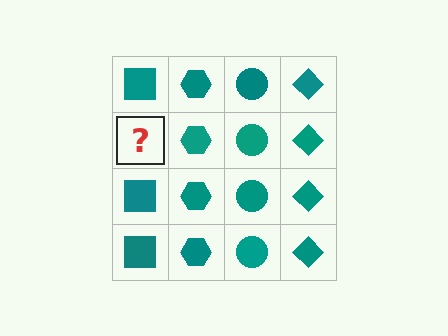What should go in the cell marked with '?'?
The missing cell should contain a teal square.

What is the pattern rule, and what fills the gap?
The rule is that each column has a consistent shape. The gap should be filled with a teal square.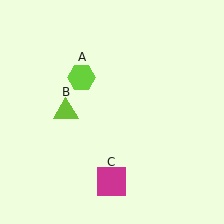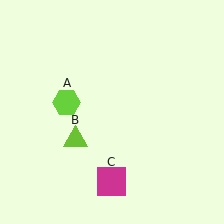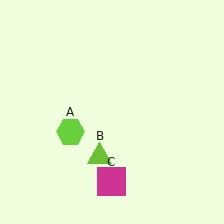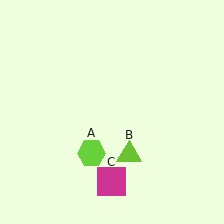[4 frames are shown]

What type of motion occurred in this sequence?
The lime hexagon (object A), lime triangle (object B) rotated counterclockwise around the center of the scene.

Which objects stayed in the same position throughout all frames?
Magenta square (object C) remained stationary.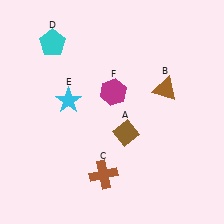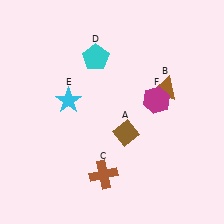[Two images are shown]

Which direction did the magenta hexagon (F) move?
The magenta hexagon (F) moved right.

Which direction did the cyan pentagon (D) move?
The cyan pentagon (D) moved right.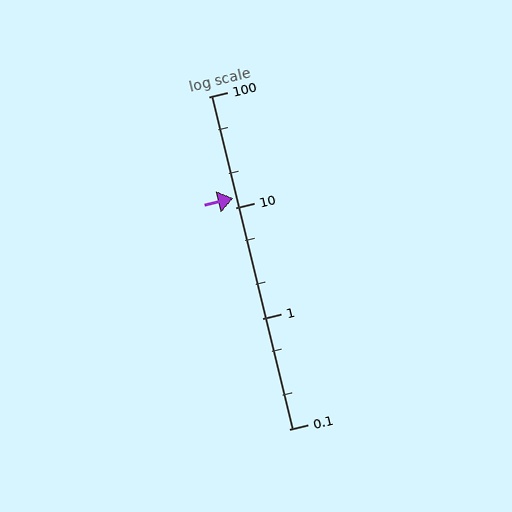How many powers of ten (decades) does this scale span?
The scale spans 3 decades, from 0.1 to 100.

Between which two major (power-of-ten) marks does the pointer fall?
The pointer is between 10 and 100.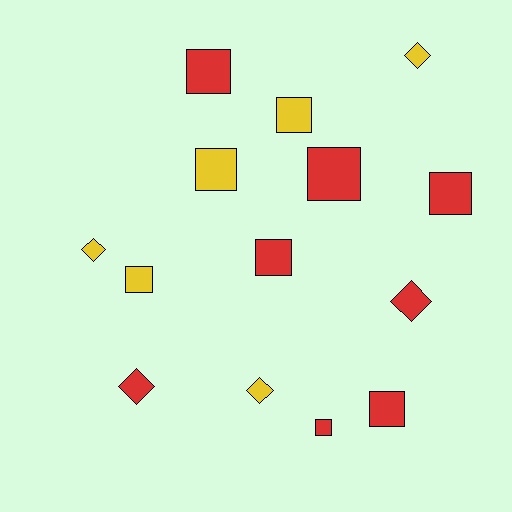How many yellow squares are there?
There are 3 yellow squares.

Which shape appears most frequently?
Square, with 9 objects.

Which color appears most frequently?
Red, with 8 objects.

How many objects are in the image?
There are 14 objects.